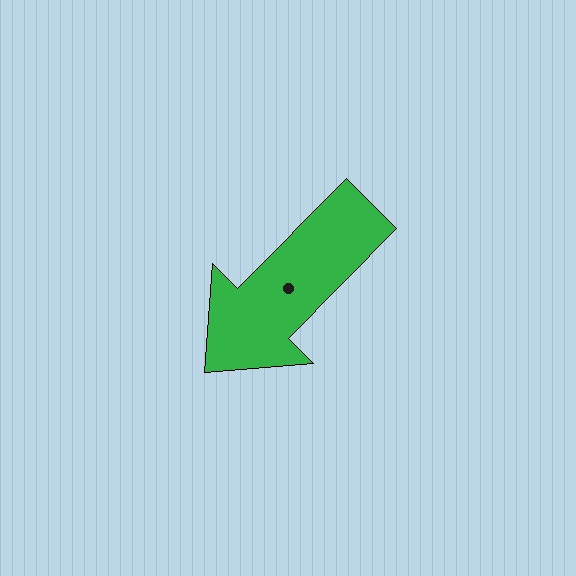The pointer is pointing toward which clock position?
Roughly 7 o'clock.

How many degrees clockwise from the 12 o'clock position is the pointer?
Approximately 225 degrees.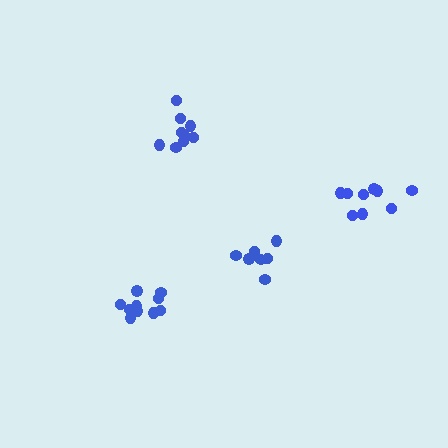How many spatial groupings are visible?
There are 4 spatial groupings.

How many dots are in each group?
Group 1: 9 dots, Group 2: 10 dots, Group 3: 7 dots, Group 4: 9 dots (35 total).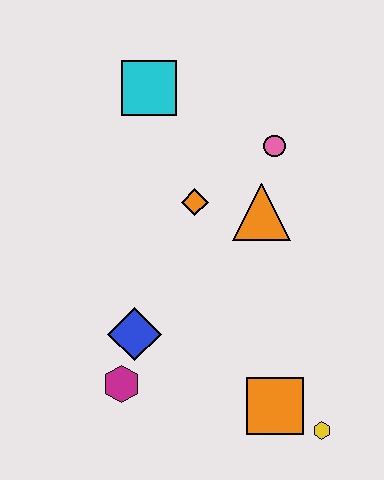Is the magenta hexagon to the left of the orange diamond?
Yes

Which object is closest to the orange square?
The yellow hexagon is closest to the orange square.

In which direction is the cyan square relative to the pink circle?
The cyan square is to the left of the pink circle.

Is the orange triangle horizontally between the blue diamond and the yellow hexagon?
Yes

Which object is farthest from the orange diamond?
The yellow hexagon is farthest from the orange diamond.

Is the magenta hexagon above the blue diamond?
No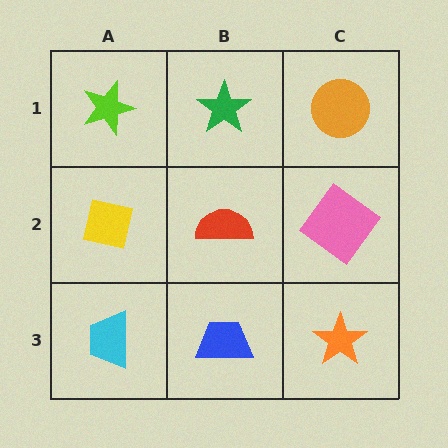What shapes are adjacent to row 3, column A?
A yellow square (row 2, column A), a blue trapezoid (row 3, column B).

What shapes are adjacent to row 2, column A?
A lime star (row 1, column A), a cyan trapezoid (row 3, column A), a red semicircle (row 2, column B).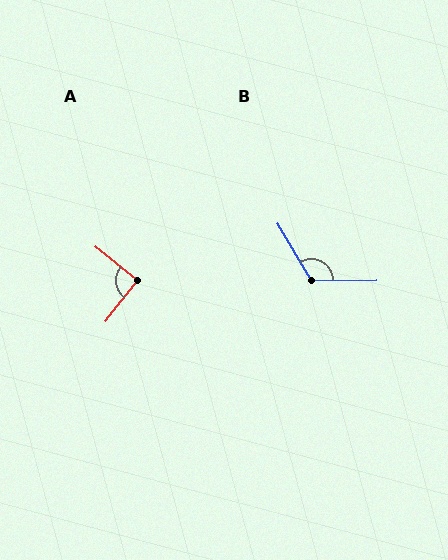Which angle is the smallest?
A, at approximately 91 degrees.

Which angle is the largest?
B, at approximately 121 degrees.